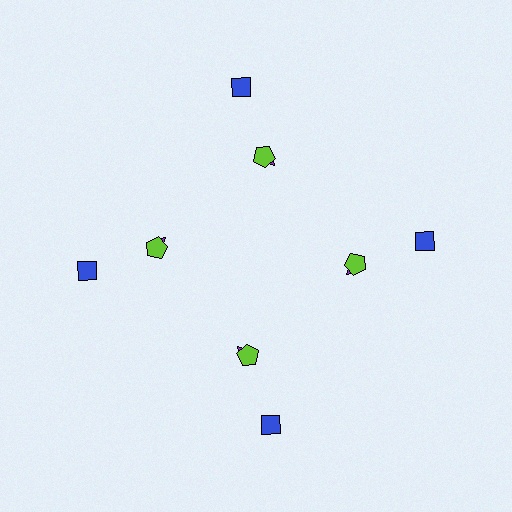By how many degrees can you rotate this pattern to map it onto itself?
The pattern maps onto itself every 90 degrees of rotation.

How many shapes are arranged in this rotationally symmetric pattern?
There are 12 shapes, arranged in 4 groups of 3.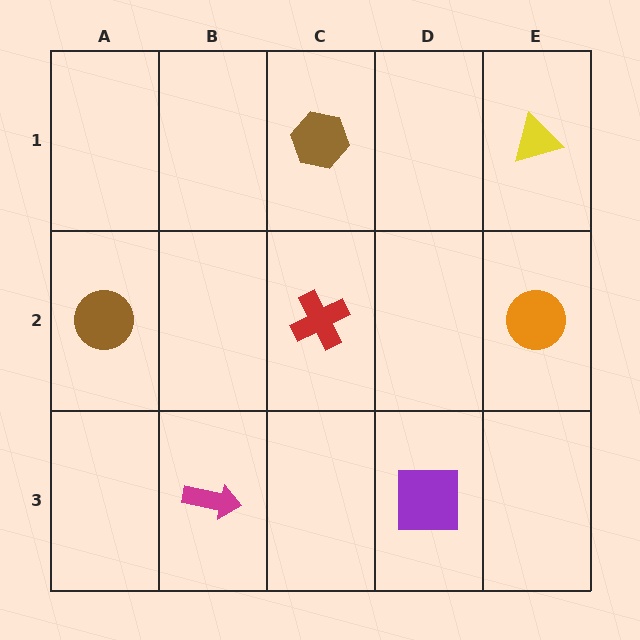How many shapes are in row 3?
2 shapes.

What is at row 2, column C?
A red cross.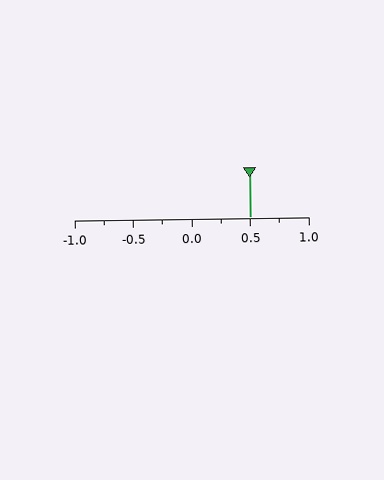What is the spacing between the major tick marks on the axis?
The major ticks are spaced 0.5 apart.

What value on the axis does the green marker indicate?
The marker indicates approximately 0.5.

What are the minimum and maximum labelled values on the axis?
The axis runs from -1.0 to 1.0.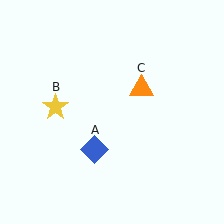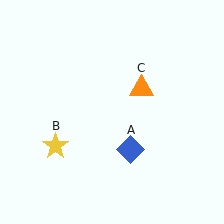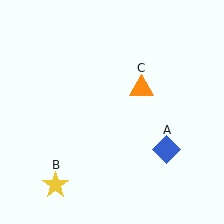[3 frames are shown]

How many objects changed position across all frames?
2 objects changed position: blue diamond (object A), yellow star (object B).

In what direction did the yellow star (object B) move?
The yellow star (object B) moved down.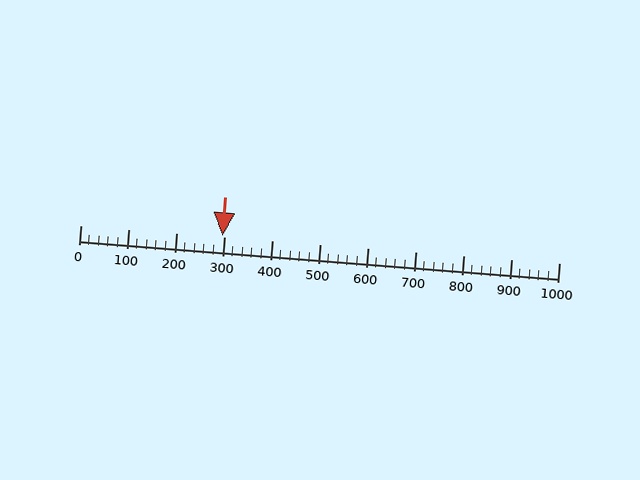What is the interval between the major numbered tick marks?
The major tick marks are spaced 100 units apart.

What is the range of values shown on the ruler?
The ruler shows values from 0 to 1000.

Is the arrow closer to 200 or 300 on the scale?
The arrow is closer to 300.